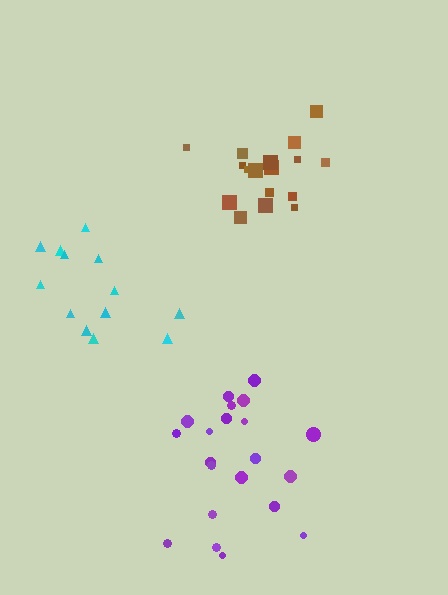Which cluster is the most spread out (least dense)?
Cyan.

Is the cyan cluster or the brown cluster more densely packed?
Brown.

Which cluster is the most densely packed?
Brown.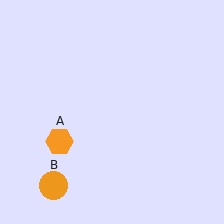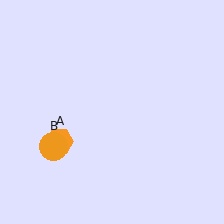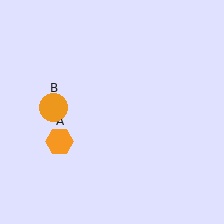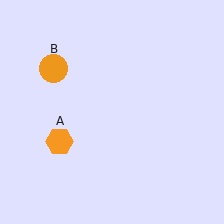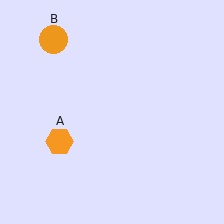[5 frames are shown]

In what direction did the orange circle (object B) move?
The orange circle (object B) moved up.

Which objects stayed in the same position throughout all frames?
Orange hexagon (object A) remained stationary.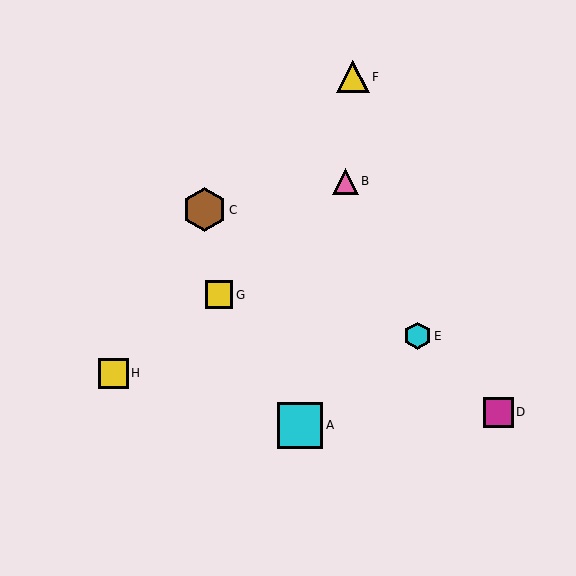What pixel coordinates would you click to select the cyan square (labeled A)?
Click at (300, 425) to select the cyan square A.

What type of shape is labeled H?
Shape H is a yellow square.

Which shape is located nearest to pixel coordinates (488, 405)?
The magenta square (labeled D) at (498, 412) is nearest to that location.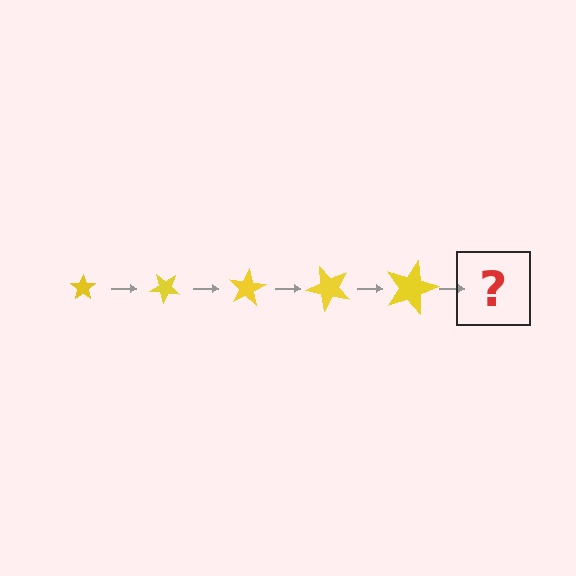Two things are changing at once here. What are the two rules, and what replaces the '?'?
The two rules are that the star grows larger each step and it rotates 40 degrees each step. The '?' should be a star, larger than the previous one and rotated 200 degrees from the start.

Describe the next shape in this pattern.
It should be a star, larger than the previous one and rotated 200 degrees from the start.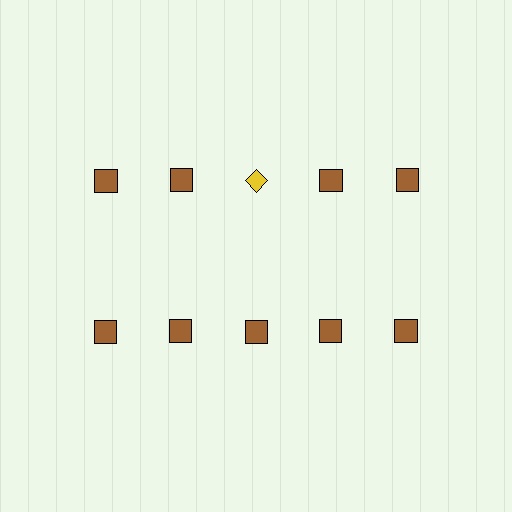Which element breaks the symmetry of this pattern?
The yellow diamond in the top row, center column breaks the symmetry. All other shapes are brown squares.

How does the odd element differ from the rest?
It differs in both color (yellow instead of brown) and shape (diamond instead of square).